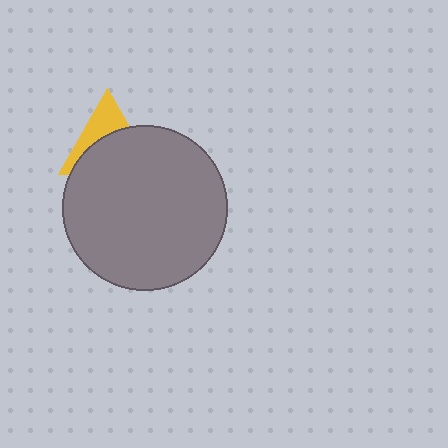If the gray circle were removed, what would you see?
You would see the complete yellow triangle.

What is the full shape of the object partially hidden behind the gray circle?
The partially hidden object is a yellow triangle.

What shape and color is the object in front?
The object in front is a gray circle.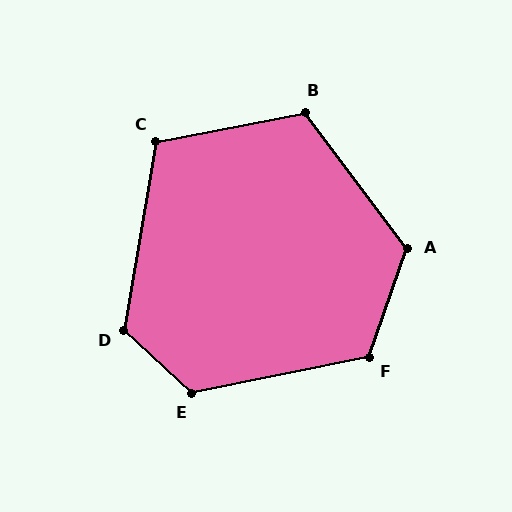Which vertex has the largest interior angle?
E, at approximately 126 degrees.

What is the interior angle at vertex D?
Approximately 123 degrees (obtuse).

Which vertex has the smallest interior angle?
C, at approximately 111 degrees.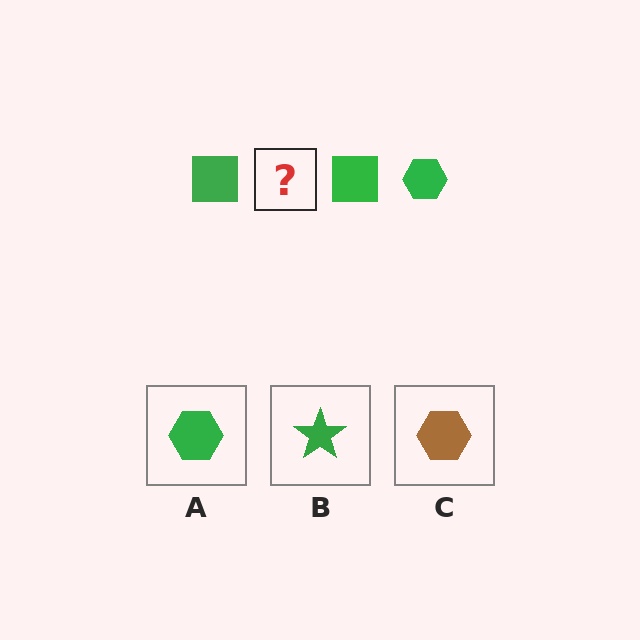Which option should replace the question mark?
Option A.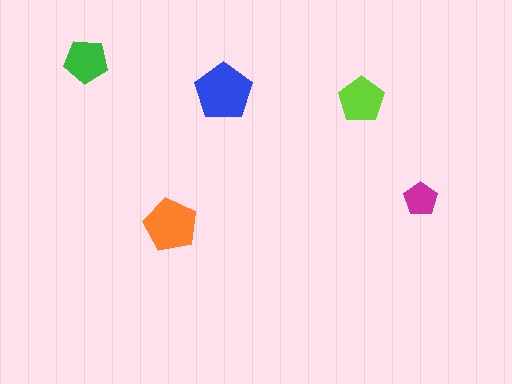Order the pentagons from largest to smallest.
the blue one, the orange one, the lime one, the green one, the magenta one.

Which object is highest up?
The green pentagon is topmost.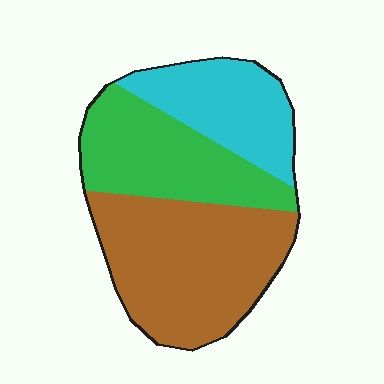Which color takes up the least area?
Cyan, at roughly 25%.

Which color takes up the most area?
Brown, at roughly 45%.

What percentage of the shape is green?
Green takes up about one third (1/3) of the shape.